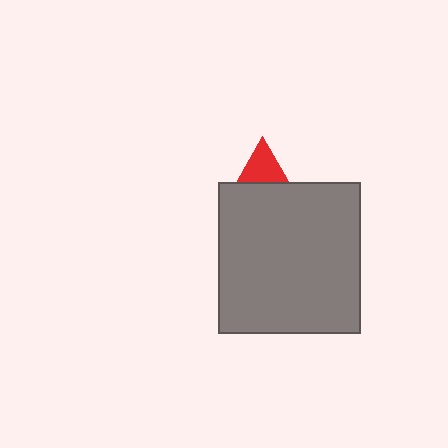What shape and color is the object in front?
The object in front is a gray rectangle.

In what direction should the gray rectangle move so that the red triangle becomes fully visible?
The gray rectangle should move down. That is the shortest direction to clear the overlap and leave the red triangle fully visible.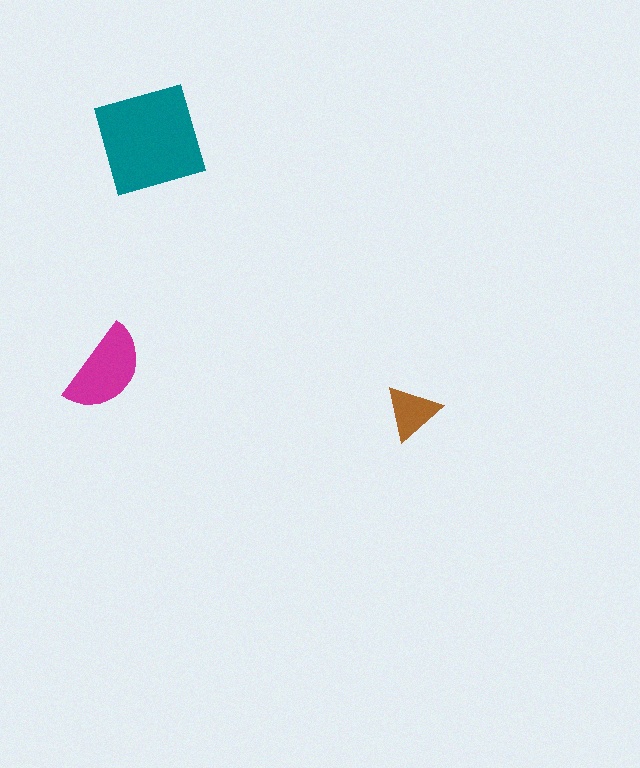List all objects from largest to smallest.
The teal diamond, the magenta semicircle, the brown triangle.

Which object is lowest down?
The brown triangle is bottommost.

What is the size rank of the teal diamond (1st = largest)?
1st.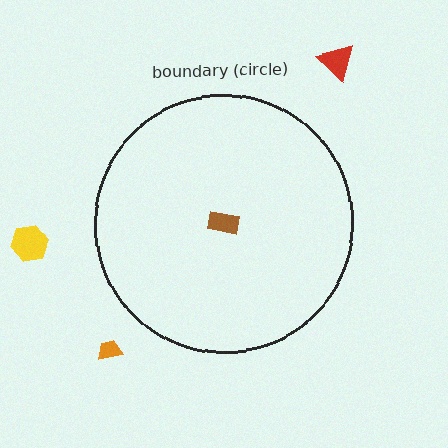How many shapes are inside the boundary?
1 inside, 3 outside.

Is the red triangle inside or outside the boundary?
Outside.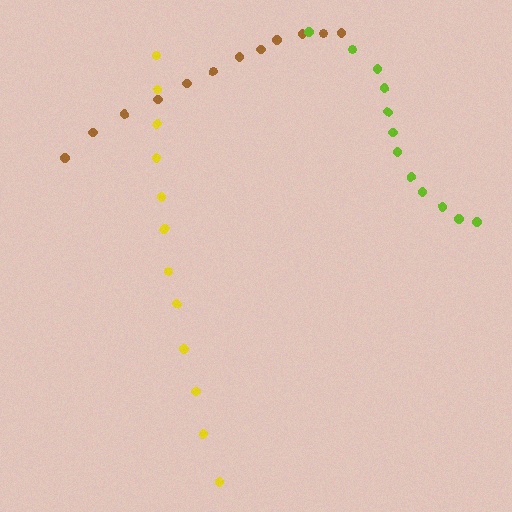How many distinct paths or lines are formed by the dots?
There are 3 distinct paths.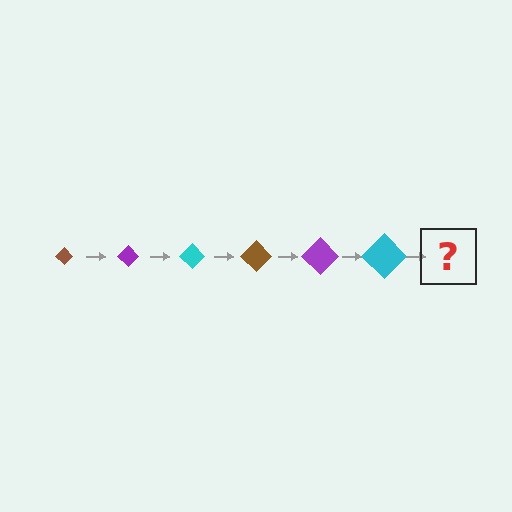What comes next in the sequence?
The next element should be a brown diamond, larger than the previous one.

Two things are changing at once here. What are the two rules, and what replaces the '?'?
The two rules are that the diamond grows larger each step and the color cycles through brown, purple, and cyan. The '?' should be a brown diamond, larger than the previous one.